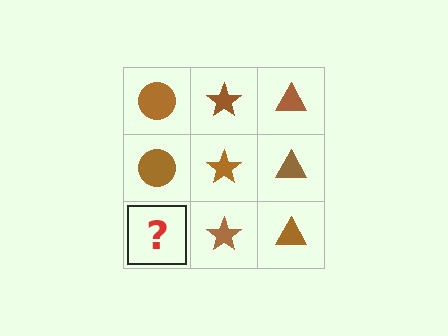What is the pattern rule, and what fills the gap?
The rule is that each column has a consistent shape. The gap should be filled with a brown circle.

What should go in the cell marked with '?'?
The missing cell should contain a brown circle.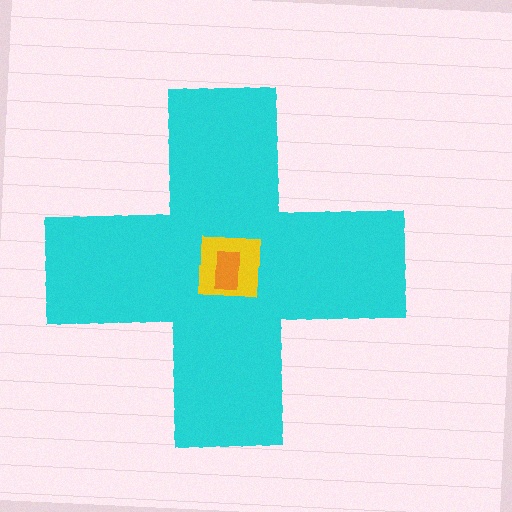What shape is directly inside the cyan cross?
The yellow square.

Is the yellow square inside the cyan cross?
Yes.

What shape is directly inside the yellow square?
The orange rectangle.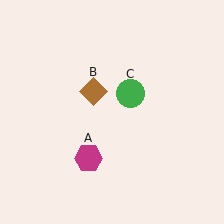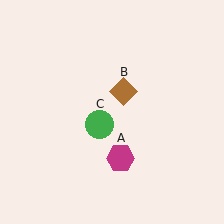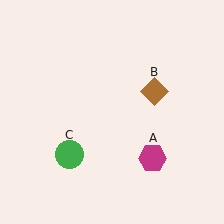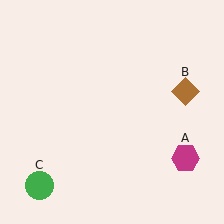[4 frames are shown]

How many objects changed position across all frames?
3 objects changed position: magenta hexagon (object A), brown diamond (object B), green circle (object C).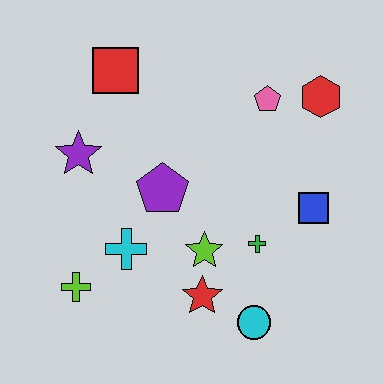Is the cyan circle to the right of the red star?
Yes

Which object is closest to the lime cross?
The cyan cross is closest to the lime cross.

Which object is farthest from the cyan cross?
The red hexagon is farthest from the cyan cross.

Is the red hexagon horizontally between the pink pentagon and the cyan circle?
No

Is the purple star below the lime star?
No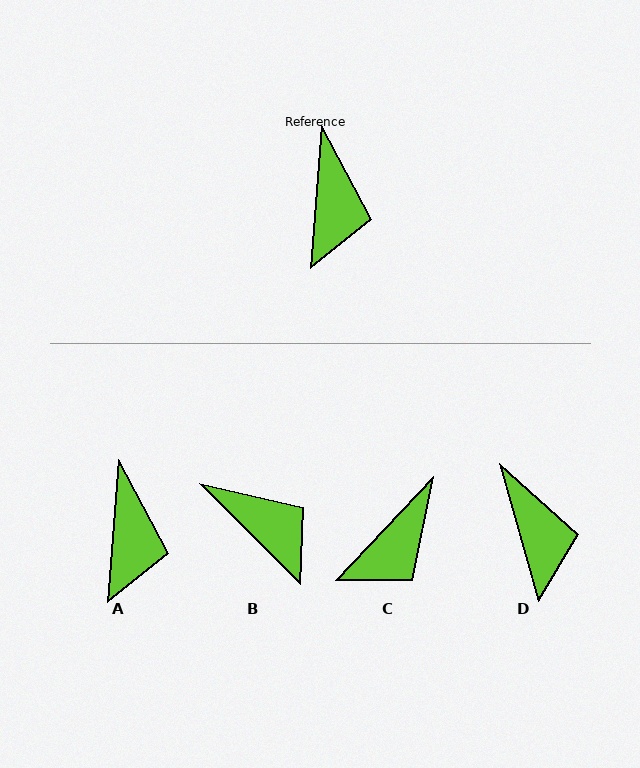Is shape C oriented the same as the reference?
No, it is off by about 39 degrees.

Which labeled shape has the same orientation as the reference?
A.